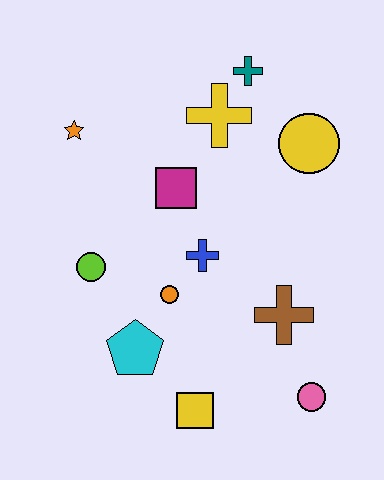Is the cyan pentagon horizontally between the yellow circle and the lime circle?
Yes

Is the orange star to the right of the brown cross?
No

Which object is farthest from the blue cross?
The teal cross is farthest from the blue cross.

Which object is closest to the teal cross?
The yellow cross is closest to the teal cross.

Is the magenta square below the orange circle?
No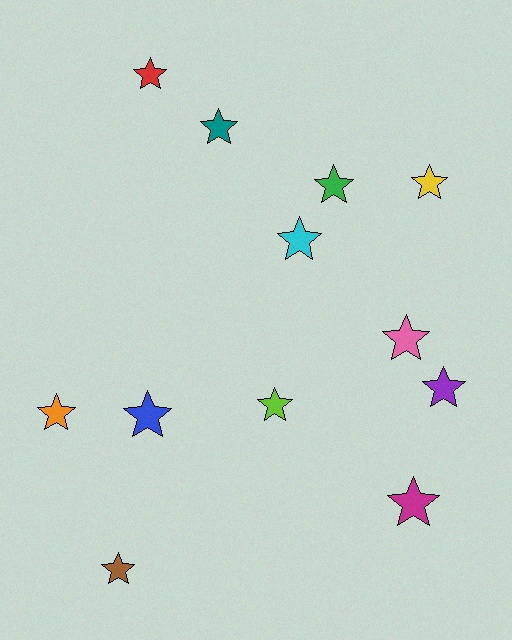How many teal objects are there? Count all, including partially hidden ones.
There is 1 teal object.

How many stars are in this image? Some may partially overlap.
There are 12 stars.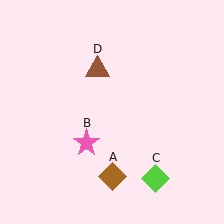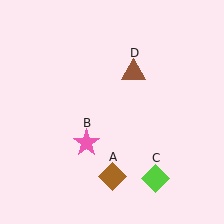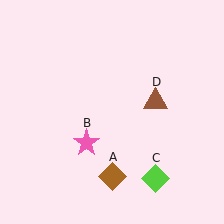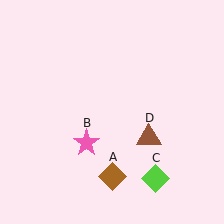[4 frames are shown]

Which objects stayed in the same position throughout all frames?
Brown diamond (object A) and pink star (object B) and lime diamond (object C) remained stationary.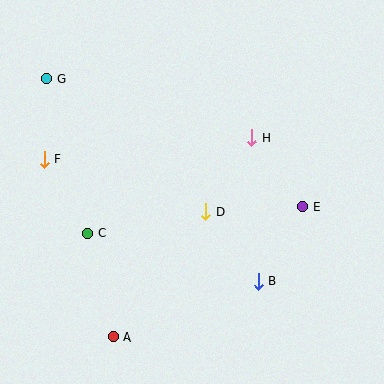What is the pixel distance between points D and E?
The distance between D and E is 97 pixels.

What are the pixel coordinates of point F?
Point F is at (44, 159).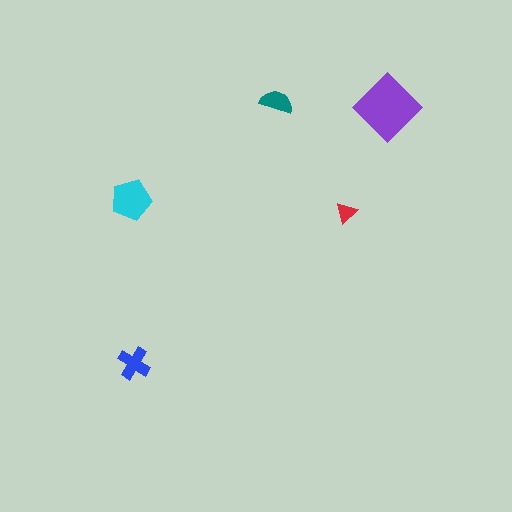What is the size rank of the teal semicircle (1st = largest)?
4th.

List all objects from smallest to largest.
The red triangle, the teal semicircle, the blue cross, the cyan pentagon, the purple diamond.